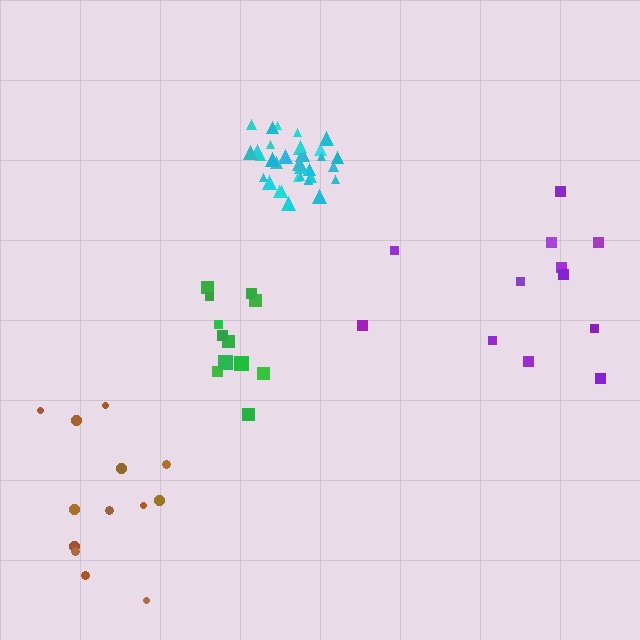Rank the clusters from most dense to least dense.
cyan, brown, green, purple.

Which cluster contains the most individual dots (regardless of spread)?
Cyan (34).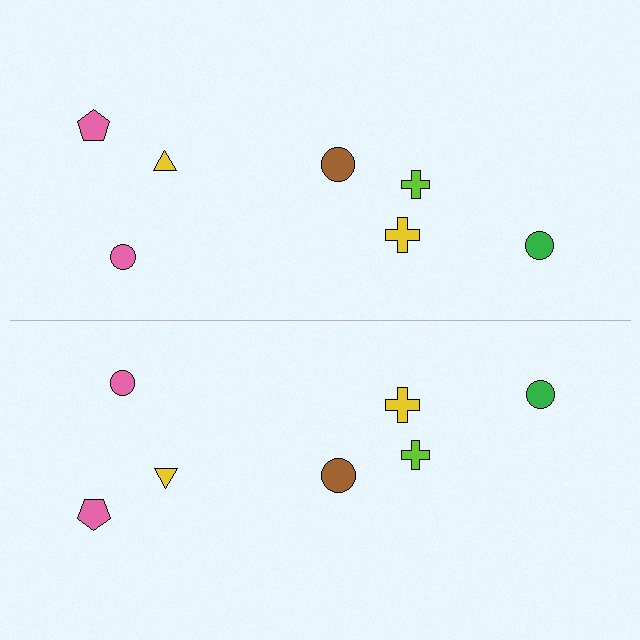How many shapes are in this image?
There are 14 shapes in this image.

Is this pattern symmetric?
Yes, this pattern has bilateral (reflection) symmetry.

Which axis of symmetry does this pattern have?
The pattern has a horizontal axis of symmetry running through the center of the image.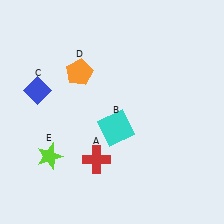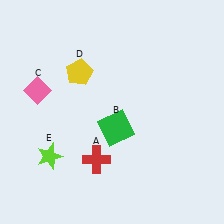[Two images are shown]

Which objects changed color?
B changed from cyan to green. C changed from blue to pink. D changed from orange to yellow.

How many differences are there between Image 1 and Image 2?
There are 3 differences between the two images.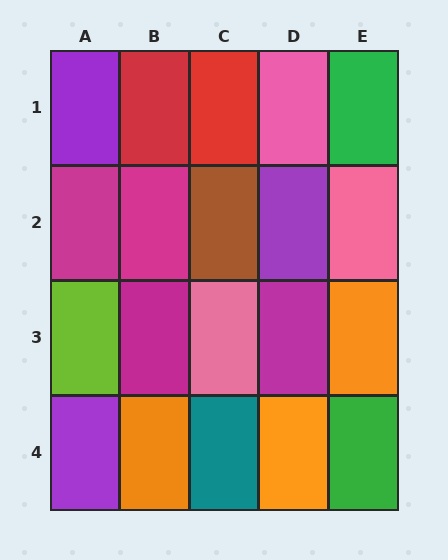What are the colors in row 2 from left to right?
Magenta, magenta, brown, purple, pink.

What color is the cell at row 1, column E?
Green.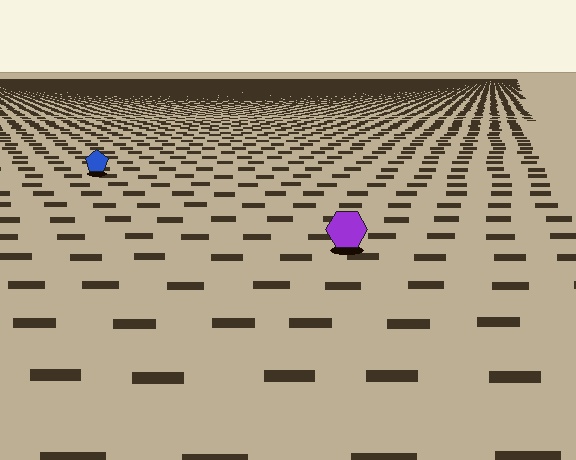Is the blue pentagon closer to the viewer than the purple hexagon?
No. The purple hexagon is closer — you can tell from the texture gradient: the ground texture is coarser near it.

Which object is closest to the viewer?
The purple hexagon is closest. The texture marks near it are larger and more spread out.